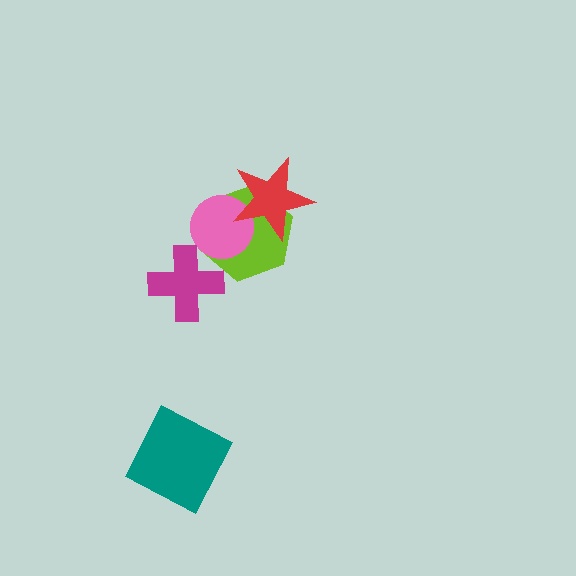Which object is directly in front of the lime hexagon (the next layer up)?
The pink circle is directly in front of the lime hexagon.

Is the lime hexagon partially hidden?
Yes, it is partially covered by another shape.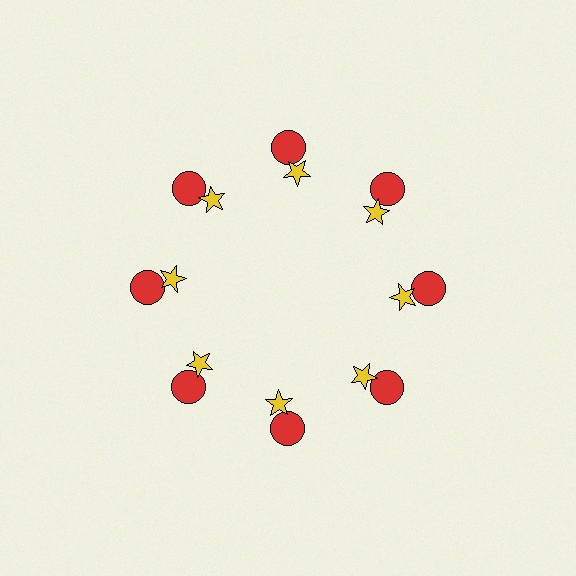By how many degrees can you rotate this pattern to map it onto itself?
The pattern maps onto itself every 45 degrees of rotation.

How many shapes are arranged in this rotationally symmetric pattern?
There are 16 shapes, arranged in 8 groups of 2.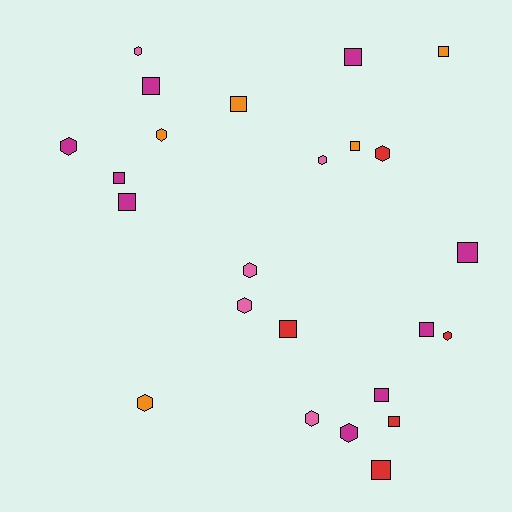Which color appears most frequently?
Magenta, with 9 objects.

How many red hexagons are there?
There are 2 red hexagons.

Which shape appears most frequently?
Square, with 13 objects.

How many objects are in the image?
There are 24 objects.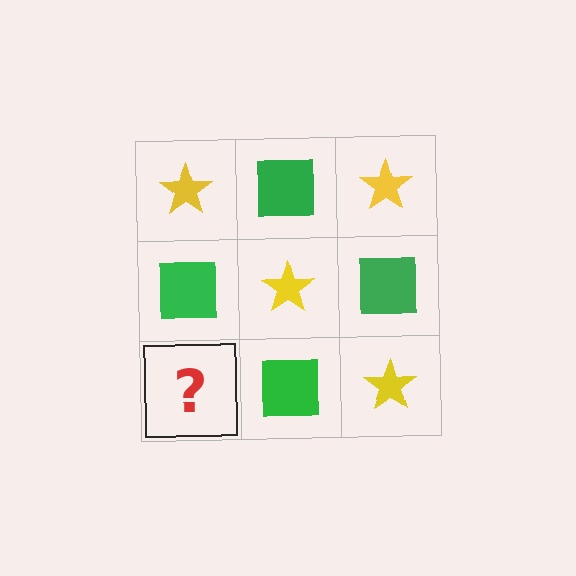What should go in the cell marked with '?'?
The missing cell should contain a yellow star.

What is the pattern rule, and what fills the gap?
The rule is that it alternates yellow star and green square in a checkerboard pattern. The gap should be filled with a yellow star.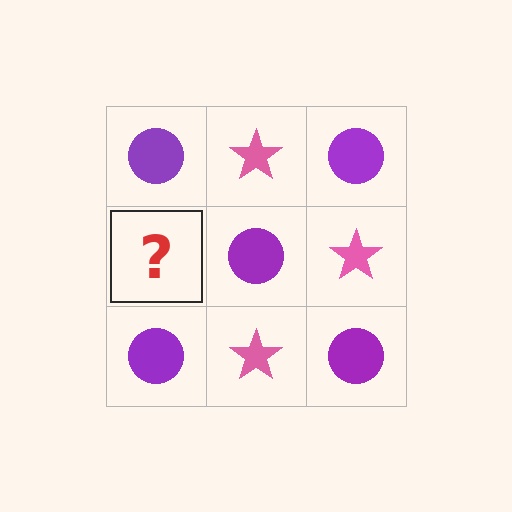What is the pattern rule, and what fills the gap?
The rule is that it alternates purple circle and pink star in a checkerboard pattern. The gap should be filled with a pink star.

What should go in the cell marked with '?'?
The missing cell should contain a pink star.